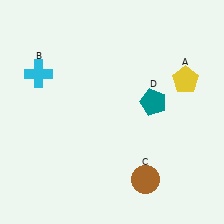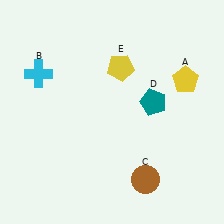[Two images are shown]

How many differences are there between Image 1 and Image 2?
There is 1 difference between the two images.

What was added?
A yellow pentagon (E) was added in Image 2.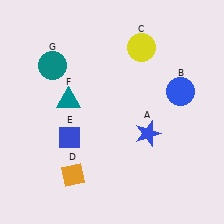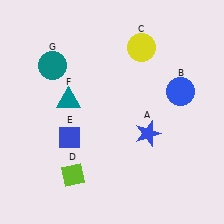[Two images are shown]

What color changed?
The diamond (D) changed from orange in Image 1 to lime in Image 2.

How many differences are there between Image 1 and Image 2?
There is 1 difference between the two images.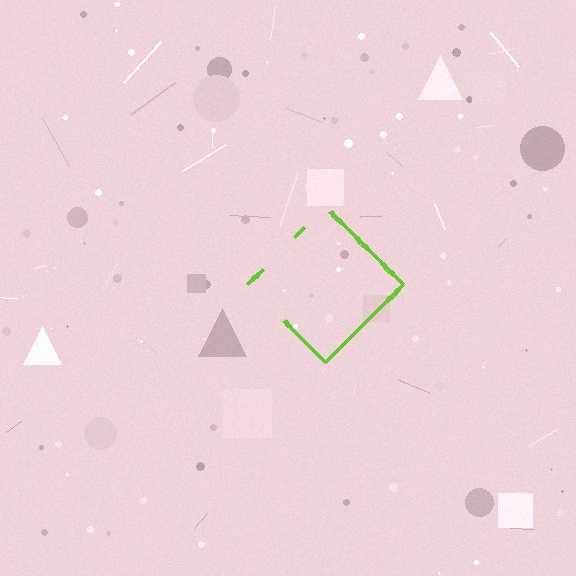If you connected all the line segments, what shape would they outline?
They would outline a diamond.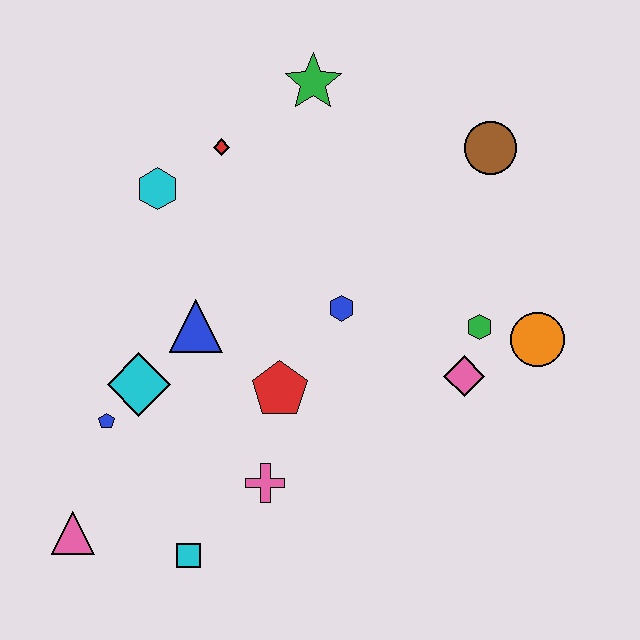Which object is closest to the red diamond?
The cyan hexagon is closest to the red diamond.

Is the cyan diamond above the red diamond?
No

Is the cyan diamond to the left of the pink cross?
Yes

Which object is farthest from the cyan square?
The brown circle is farthest from the cyan square.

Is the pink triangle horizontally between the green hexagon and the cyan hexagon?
No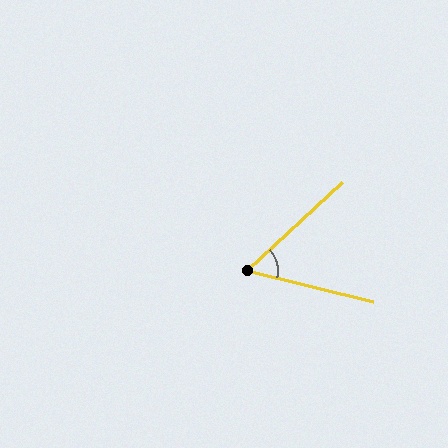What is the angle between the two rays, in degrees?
Approximately 56 degrees.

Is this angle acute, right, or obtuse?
It is acute.